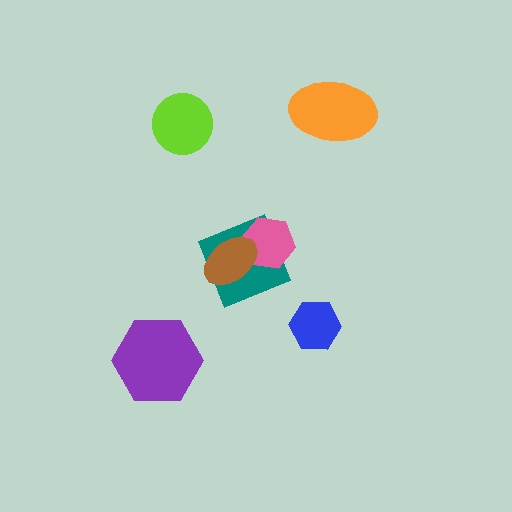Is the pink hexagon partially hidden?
Yes, it is partially covered by another shape.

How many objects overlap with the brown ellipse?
2 objects overlap with the brown ellipse.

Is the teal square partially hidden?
Yes, it is partially covered by another shape.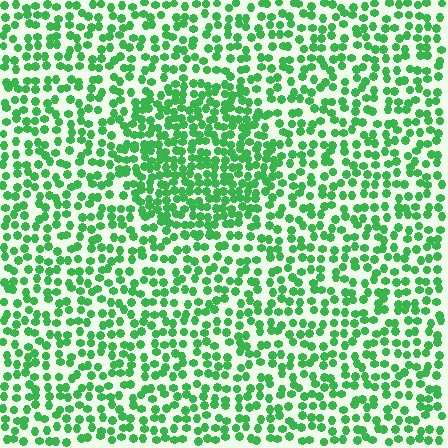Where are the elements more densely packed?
The elements are more densely packed inside the circle boundary.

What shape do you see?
I see a circle.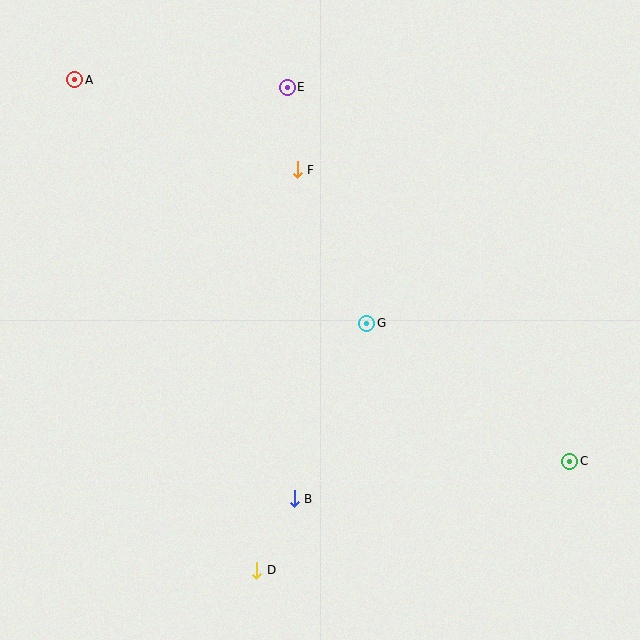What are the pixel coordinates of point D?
Point D is at (257, 570).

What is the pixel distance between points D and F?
The distance between D and F is 403 pixels.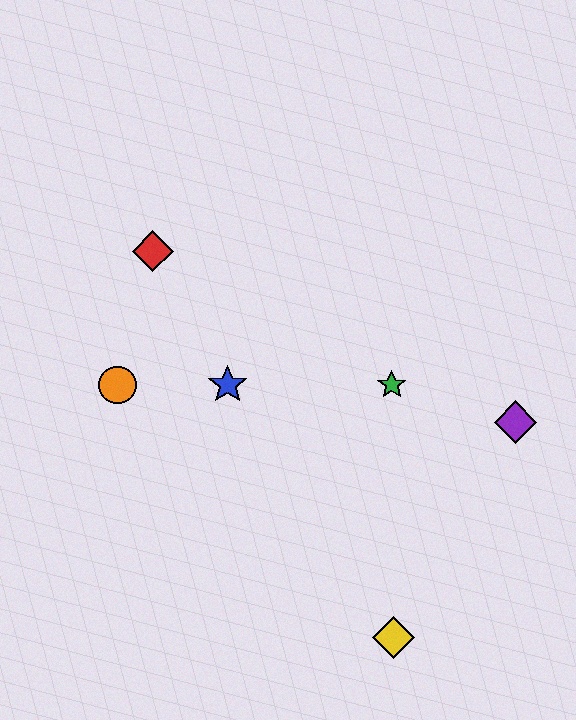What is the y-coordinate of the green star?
The green star is at y≈385.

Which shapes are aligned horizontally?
The blue star, the green star, the orange circle are aligned horizontally.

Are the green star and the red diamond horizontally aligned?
No, the green star is at y≈385 and the red diamond is at y≈251.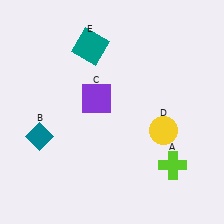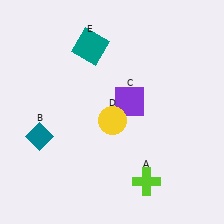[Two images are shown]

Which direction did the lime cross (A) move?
The lime cross (A) moved left.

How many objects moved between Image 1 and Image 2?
3 objects moved between the two images.